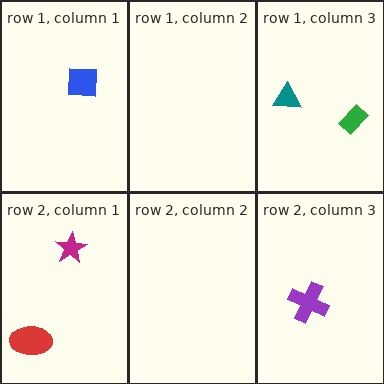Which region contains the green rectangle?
The row 1, column 3 region.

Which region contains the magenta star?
The row 2, column 1 region.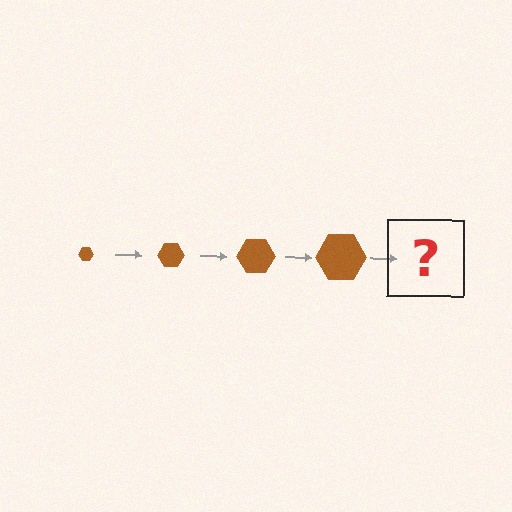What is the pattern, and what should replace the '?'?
The pattern is that the hexagon gets progressively larger each step. The '?' should be a brown hexagon, larger than the previous one.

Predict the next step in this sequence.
The next step is a brown hexagon, larger than the previous one.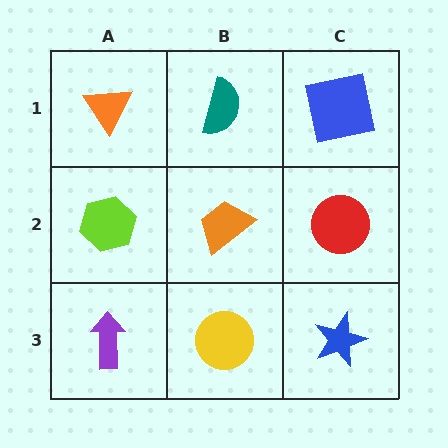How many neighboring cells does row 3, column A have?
2.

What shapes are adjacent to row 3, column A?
A lime hexagon (row 2, column A), a yellow circle (row 3, column B).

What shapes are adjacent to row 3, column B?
An orange trapezoid (row 2, column B), a purple arrow (row 3, column A), a blue star (row 3, column C).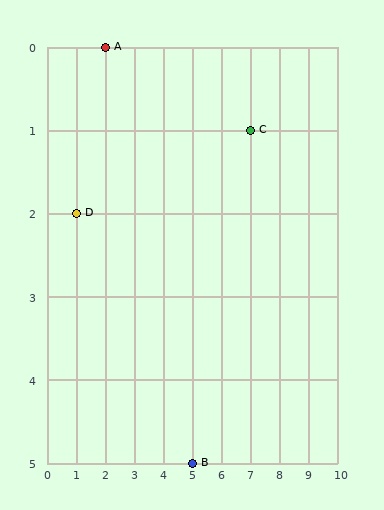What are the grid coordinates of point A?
Point A is at grid coordinates (2, 0).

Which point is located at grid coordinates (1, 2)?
Point D is at (1, 2).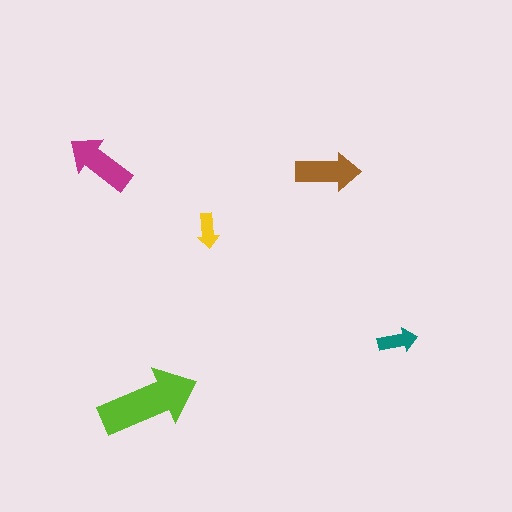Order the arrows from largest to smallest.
the lime one, the magenta one, the brown one, the teal one, the yellow one.